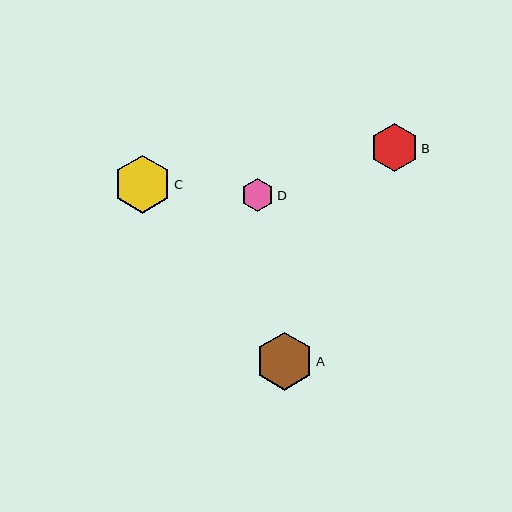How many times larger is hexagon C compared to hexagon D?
Hexagon C is approximately 1.8 times the size of hexagon D.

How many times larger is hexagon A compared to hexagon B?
Hexagon A is approximately 1.2 times the size of hexagon B.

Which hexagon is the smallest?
Hexagon D is the smallest with a size of approximately 33 pixels.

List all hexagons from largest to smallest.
From largest to smallest: C, A, B, D.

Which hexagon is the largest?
Hexagon C is the largest with a size of approximately 58 pixels.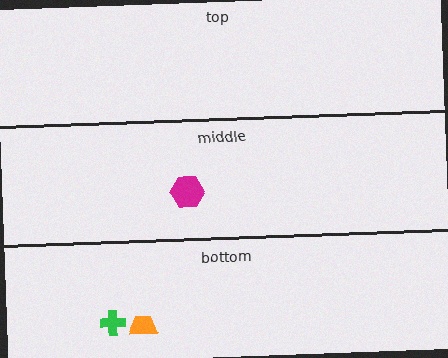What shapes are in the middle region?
The magenta hexagon.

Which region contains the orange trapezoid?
The bottom region.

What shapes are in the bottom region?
The green cross, the orange trapezoid.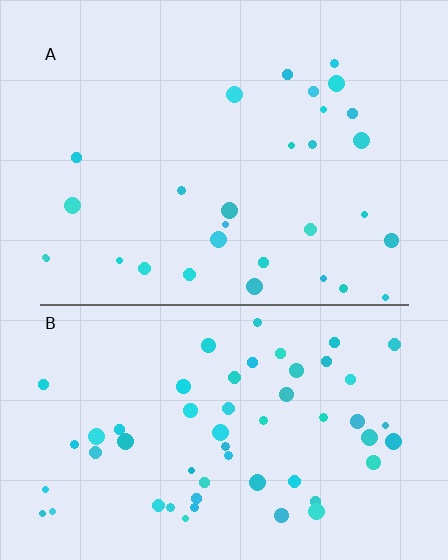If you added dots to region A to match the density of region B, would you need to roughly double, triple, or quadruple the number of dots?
Approximately double.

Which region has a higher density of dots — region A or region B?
B (the bottom).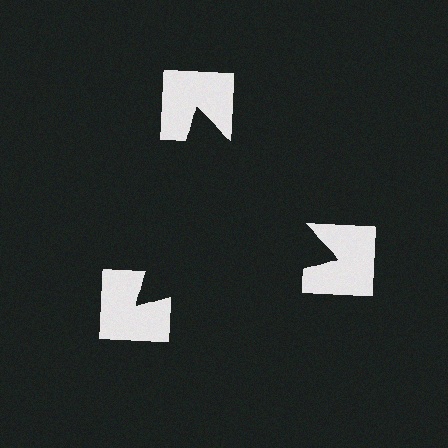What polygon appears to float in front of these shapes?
An illusory triangle — its edges are inferred from the aligned wedge cuts in the notched squares, not physically drawn.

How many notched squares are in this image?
There are 3 — one at each vertex of the illusory triangle.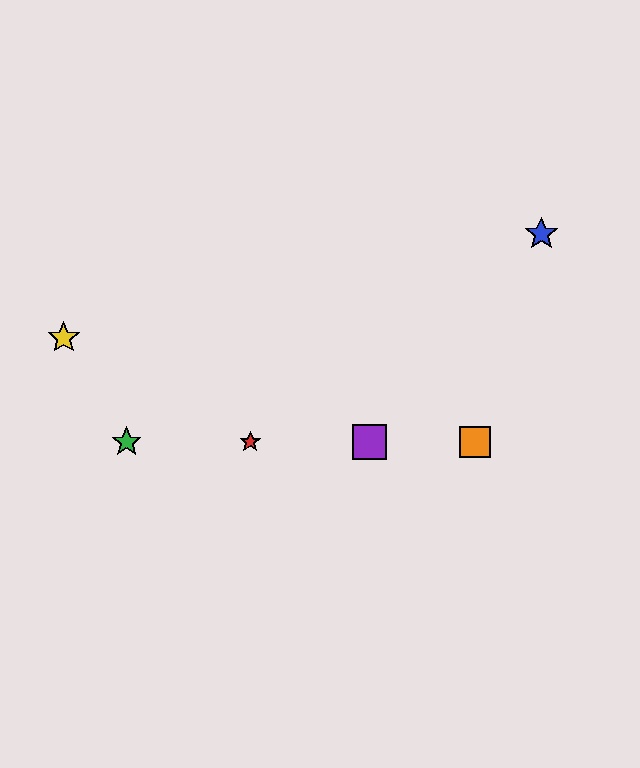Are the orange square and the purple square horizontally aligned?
Yes, both are at y≈442.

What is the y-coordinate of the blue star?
The blue star is at y≈234.